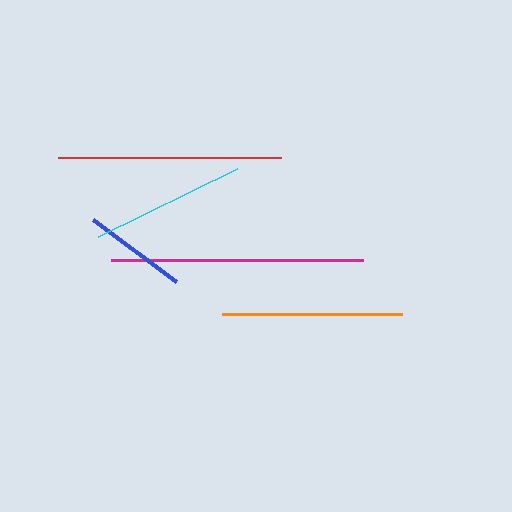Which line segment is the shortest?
The blue line is the shortest at approximately 103 pixels.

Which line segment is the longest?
The magenta line is the longest at approximately 253 pixels.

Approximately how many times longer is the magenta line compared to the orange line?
The magenta line is approximately 1.4 times the length of the orange line.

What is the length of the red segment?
The red segment is approximately 223 pixels long.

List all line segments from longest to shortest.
From longest to shortest: magenta, red, orange, cyan, blue.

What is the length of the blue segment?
The blue segment is approximately 103 pixels long.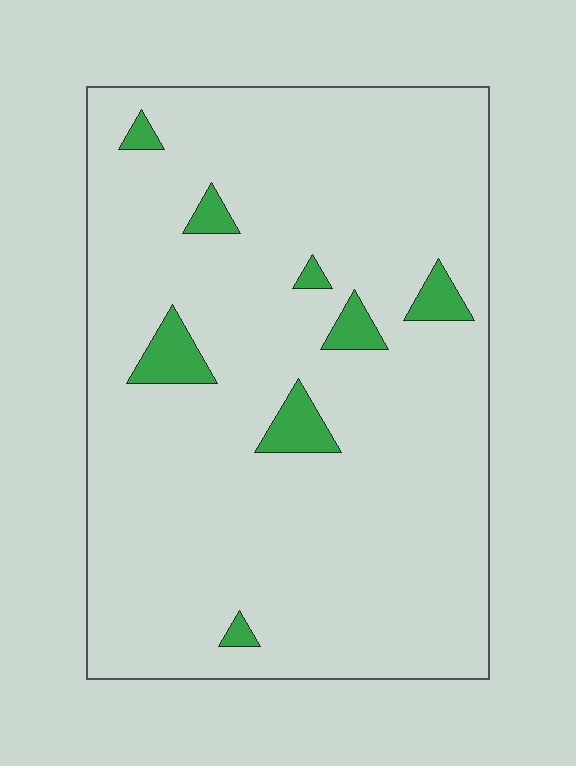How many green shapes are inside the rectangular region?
8.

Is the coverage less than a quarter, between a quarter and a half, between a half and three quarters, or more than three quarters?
Less than a quarter.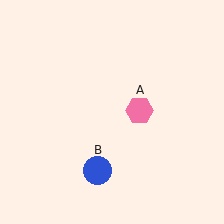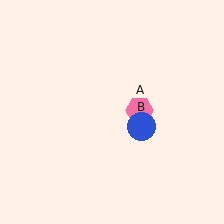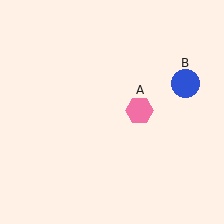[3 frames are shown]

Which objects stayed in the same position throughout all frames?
Pink hexagon (object A) remained stationary.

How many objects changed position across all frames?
1 object changed position: blue circle (object B).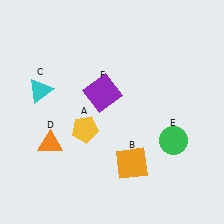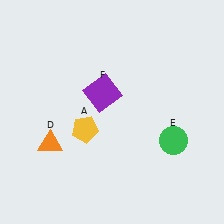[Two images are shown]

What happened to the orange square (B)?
The orange square (B) was removed in Image 2. It was in the bottom-right area of Image 1.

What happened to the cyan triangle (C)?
The cyan triangle (C) was removed in Image 2. It was in the top-left area of Image 1.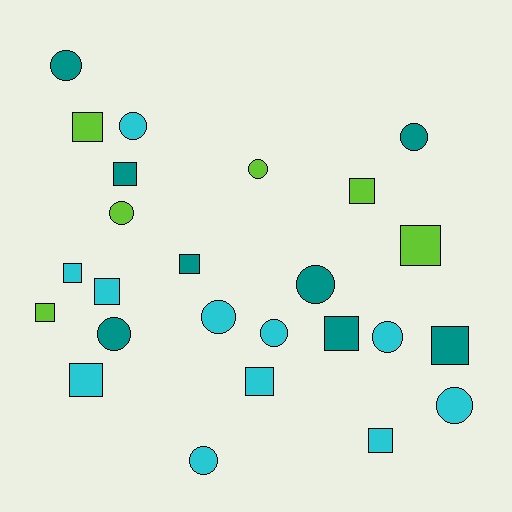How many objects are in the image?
There are 25 objects.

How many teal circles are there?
There are 4 teal circles.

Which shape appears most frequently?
Square, with 13 objects.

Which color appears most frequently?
Cyan, with 11 objects.